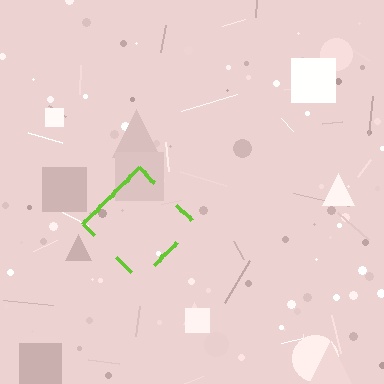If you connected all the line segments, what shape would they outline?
They would outline a diamond.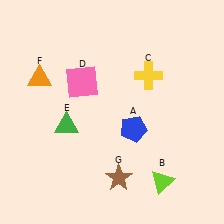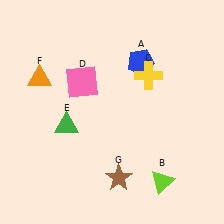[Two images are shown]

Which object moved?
The blue pentagon (A) moved up.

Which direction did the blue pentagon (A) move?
The blue pentagon (A) moved up.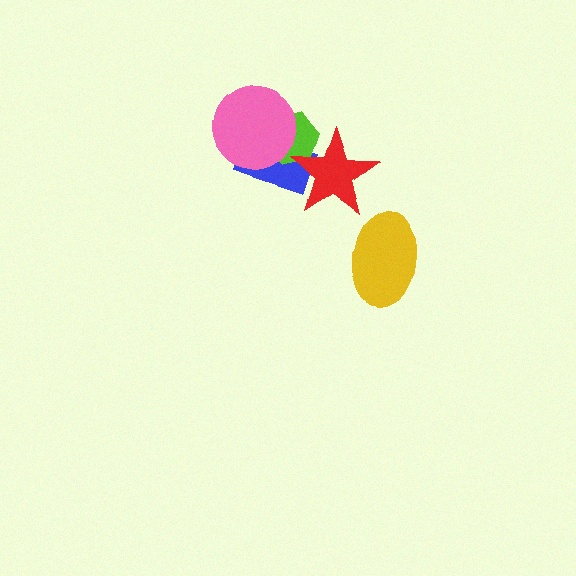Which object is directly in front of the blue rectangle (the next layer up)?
The lime hexagon is directly in front of the blue rectangle.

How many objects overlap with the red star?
2 objects overlap with the red star.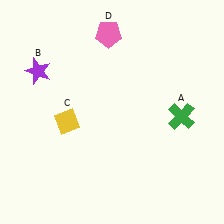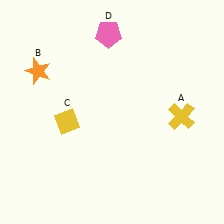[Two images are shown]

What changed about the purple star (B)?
In Image 1, B is purple. In Image 2, it changed to orange.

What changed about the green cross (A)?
In Image 1, A is green. In Image 2, it changed to yellow.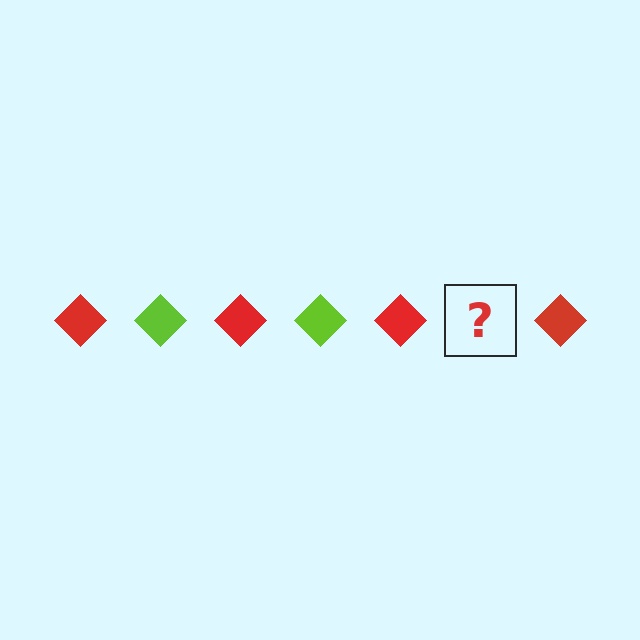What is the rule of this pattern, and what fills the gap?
The rule is that the pattern cycles through red, lime diamonds. The gap should be filled with a lime diamond.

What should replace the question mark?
The question mark should be replaced with a lime diamond.